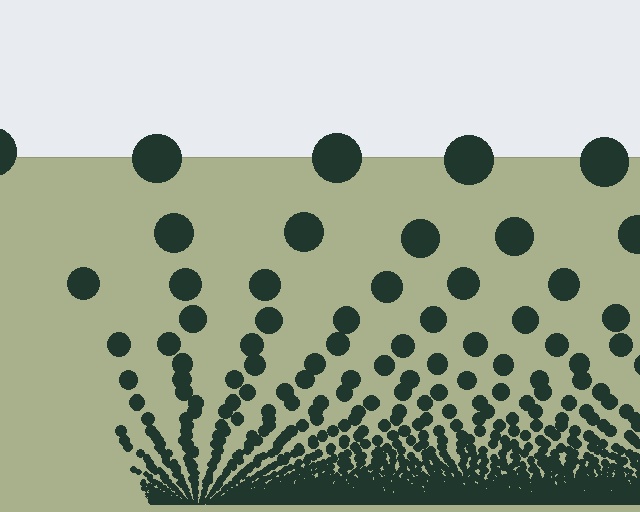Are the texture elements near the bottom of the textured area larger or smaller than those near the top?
Smaller. The gradient is inverted — elements near the bottom are smaller and denser.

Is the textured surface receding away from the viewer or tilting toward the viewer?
The surface appears to tilt toward the viewer. Texture elements get larger and sparser toward the top.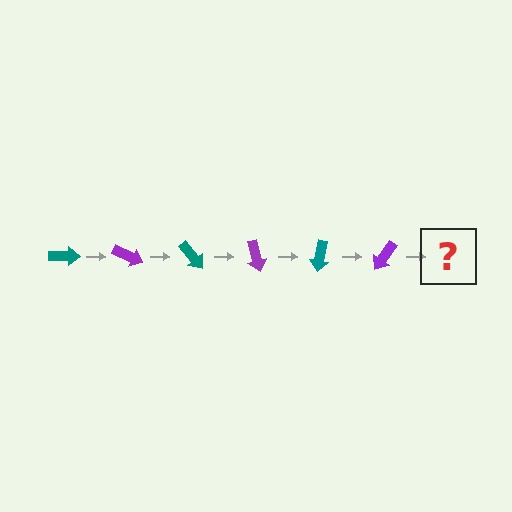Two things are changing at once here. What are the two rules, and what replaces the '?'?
The two rules are that it rotates 25 degrees each step and the color cycles through teal and purple. The '?' should be a teal arrow, rotated 150 degrees from the start.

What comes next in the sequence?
The next element should be a teal arrow, rotated 150 degrees from the start.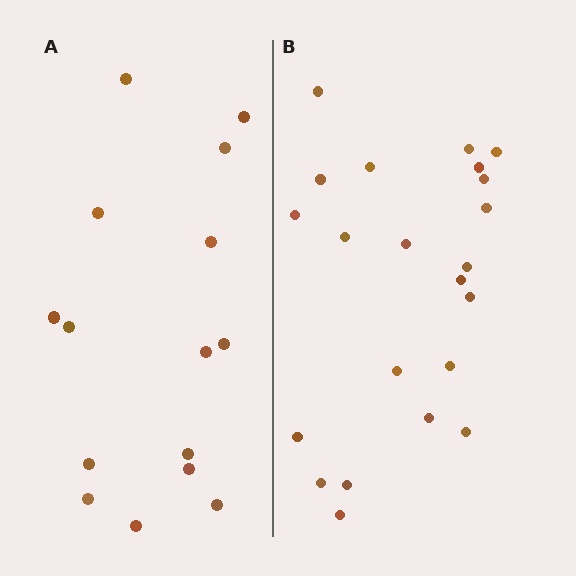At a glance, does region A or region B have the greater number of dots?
Region B (the right region) has more dots.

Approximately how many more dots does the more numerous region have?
Region B has roughly 8 or so more dots than region A.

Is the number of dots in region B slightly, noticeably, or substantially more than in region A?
Region B has substantially more. The ratio is roughly 1.5 to 1.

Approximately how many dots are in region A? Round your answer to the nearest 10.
About 20 dots. (The exact count is 15, which rounds to 20.)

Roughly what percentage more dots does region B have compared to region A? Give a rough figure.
About 45% more.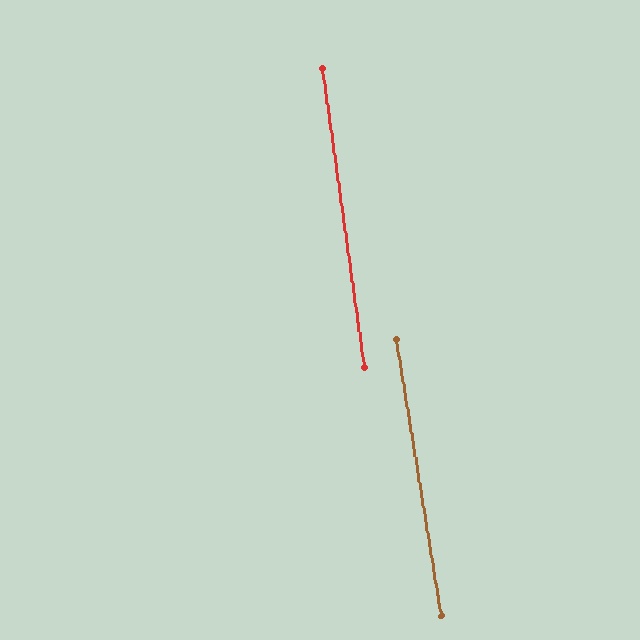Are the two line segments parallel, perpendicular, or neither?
Parallel — their directions differ by only 1.1°.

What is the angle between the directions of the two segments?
Approximately 1 degree.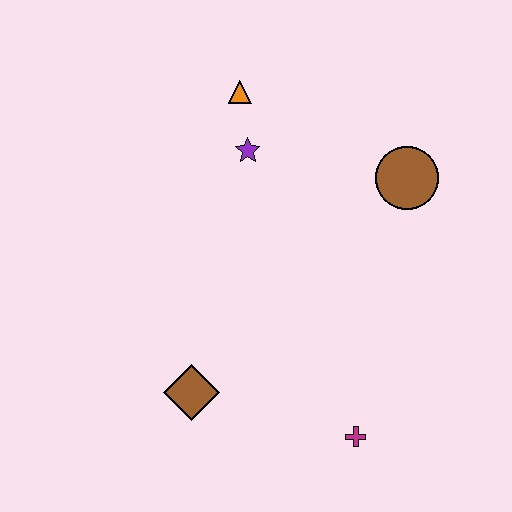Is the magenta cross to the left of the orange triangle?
No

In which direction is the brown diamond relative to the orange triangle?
The brown diamond is below the orange triangle.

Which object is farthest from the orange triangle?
The magenta cross is farthest from the orange triangle.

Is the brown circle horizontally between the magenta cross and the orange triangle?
No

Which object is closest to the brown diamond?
The magenta cross is closest to the brown diamond.